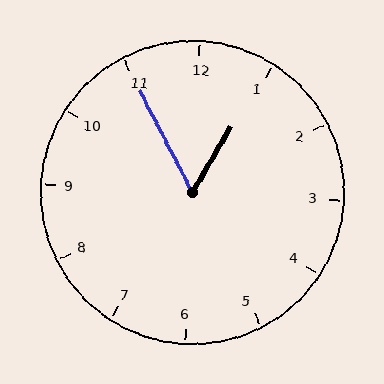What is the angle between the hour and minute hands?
Approximately 58 degrees.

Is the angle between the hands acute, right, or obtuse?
It is acute.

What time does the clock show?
12:55.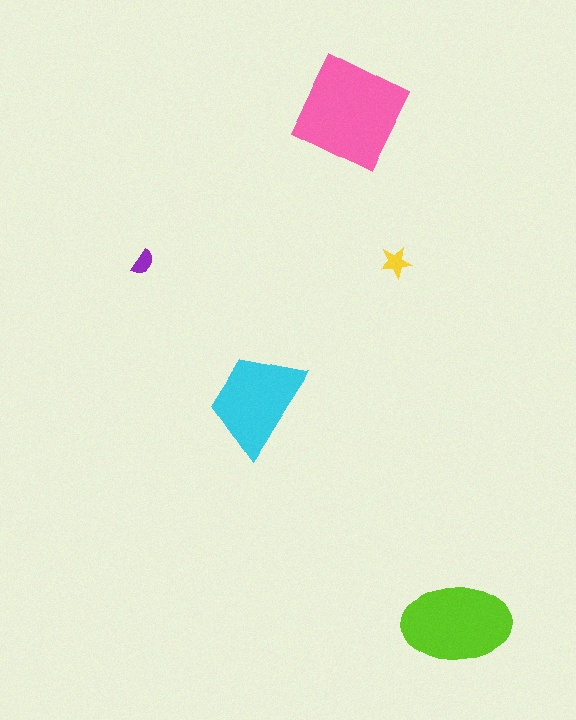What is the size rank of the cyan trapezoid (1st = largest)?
3rd.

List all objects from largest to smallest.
The pink diamond, the lime ellipse, the cyan trapezoid, the yellow star, the purple semicircle.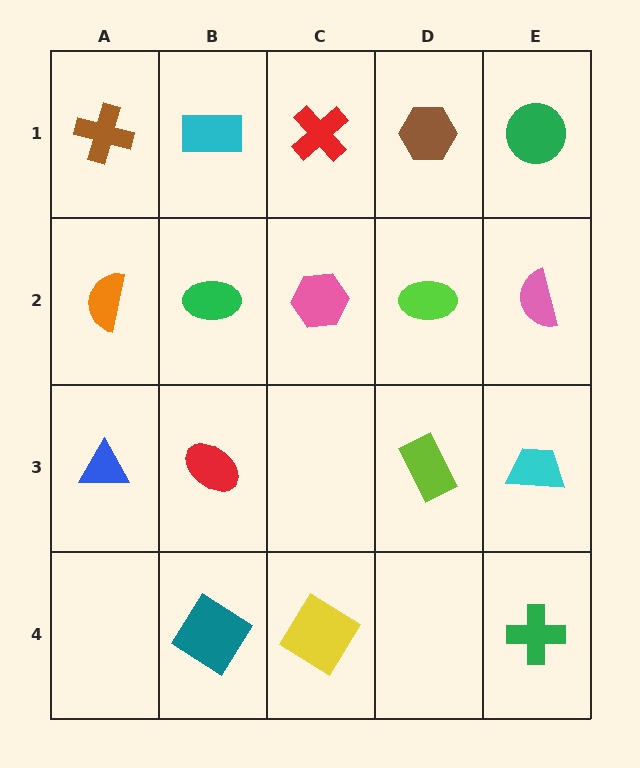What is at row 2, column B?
A green ellipse.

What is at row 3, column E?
A cyan trapezoid.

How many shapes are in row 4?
3 shapes.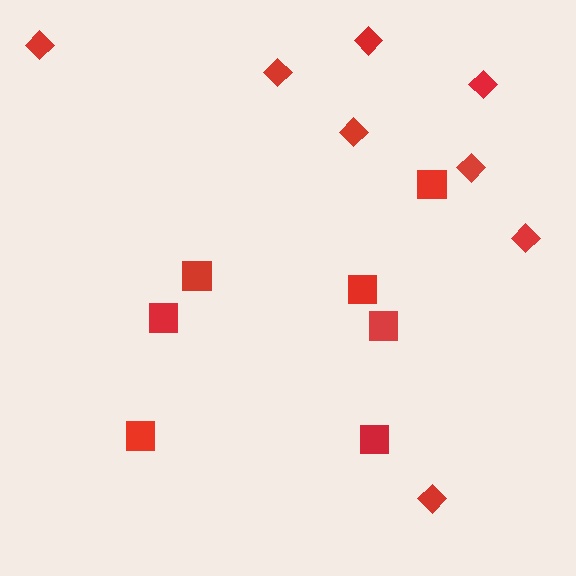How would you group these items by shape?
There are 2 groups: one group of diamonds (8) and one group of squares (7).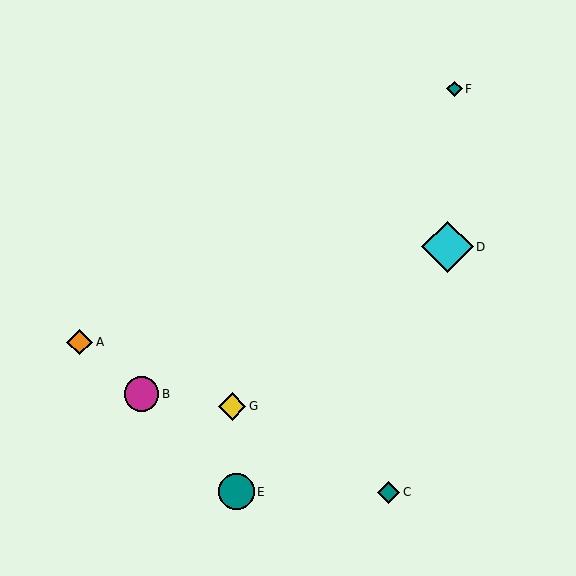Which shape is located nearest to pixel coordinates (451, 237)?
The cyan diamond (labeled D) at (448, 247) is nearest to that location.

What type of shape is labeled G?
Shape G is a yellow diamond.